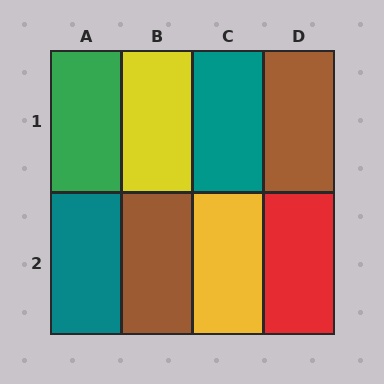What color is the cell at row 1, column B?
Yellow.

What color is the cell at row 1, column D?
Brown.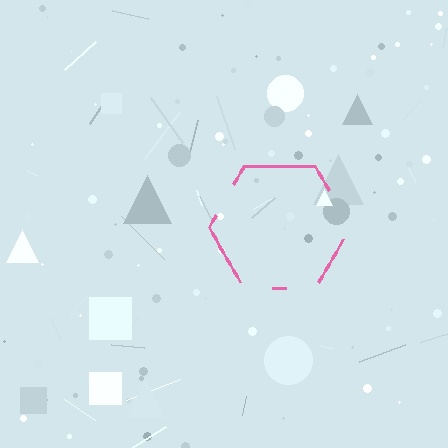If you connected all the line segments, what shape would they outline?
They would outline a hexagon.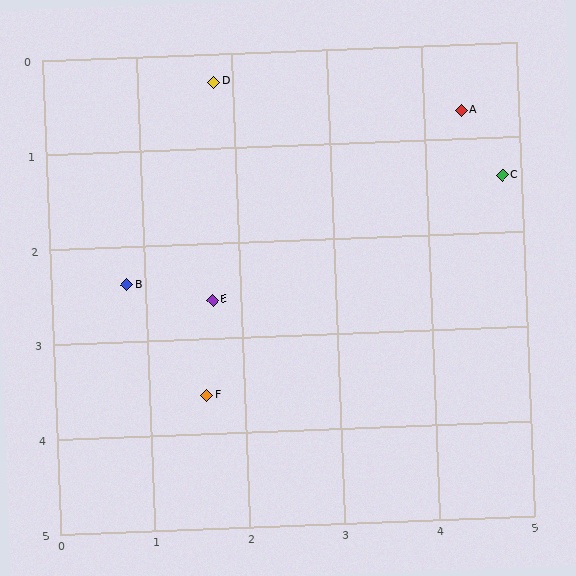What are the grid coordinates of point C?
Point C is at approximately (4.8, 1.4).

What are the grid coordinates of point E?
Point E is at approximately (1.7, 2.6).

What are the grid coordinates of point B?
Point B is at approximately (0.8, 2.4).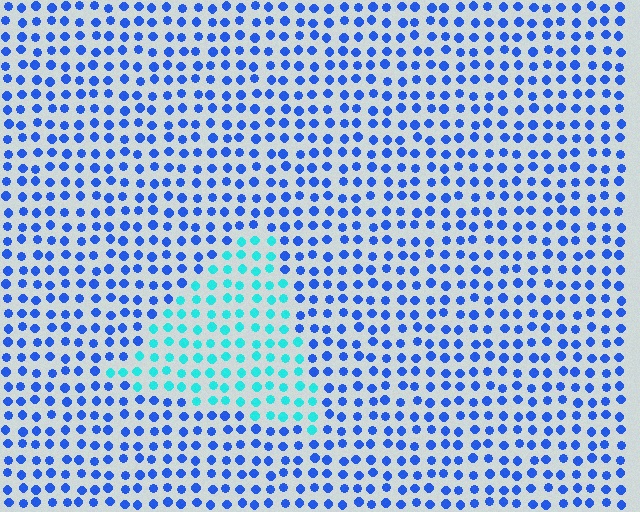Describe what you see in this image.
The image is filled with small blue elements in a uniform arrangement. A triangle-shaped region is visible where the elements are tinted to a slightly different hue, forming a subtle color boundary.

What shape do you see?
I see a triangle.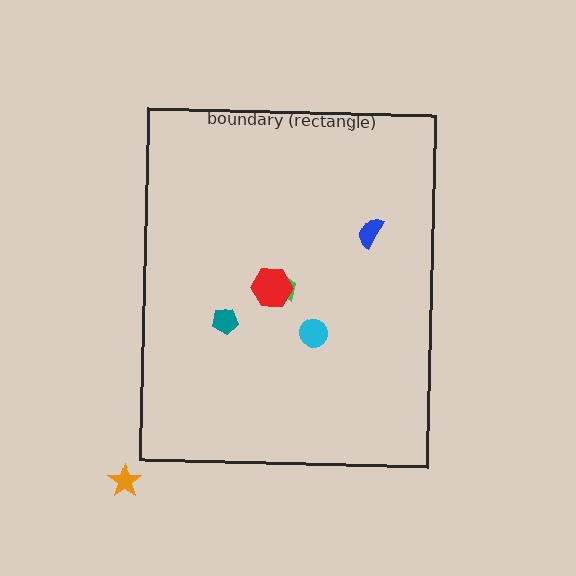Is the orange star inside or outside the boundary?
Outside.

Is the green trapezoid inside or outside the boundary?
Inside.